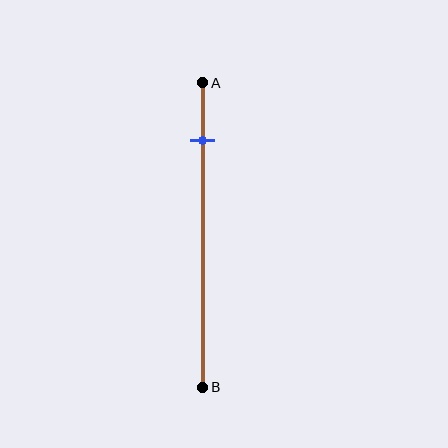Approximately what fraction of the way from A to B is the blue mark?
The blue mark is approximately 20% of the way from A to B.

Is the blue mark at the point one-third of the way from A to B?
No, the mark is at about 20% from A, not at the 33% one-third point.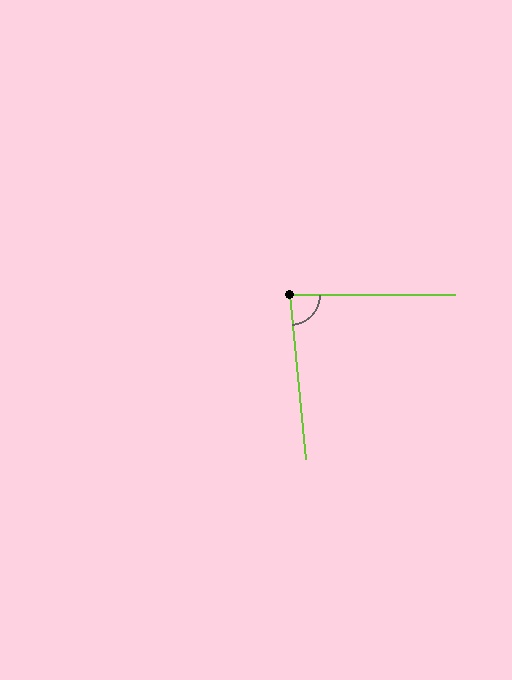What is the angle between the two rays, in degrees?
Approximately 85 degrees.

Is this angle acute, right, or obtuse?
It is acute.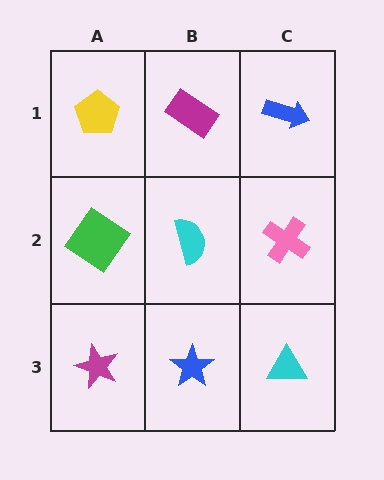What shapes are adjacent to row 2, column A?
A yellow pentagon (row 1, column A), a magenta star (row 3, column A), a cyan semicircle (row 2, column B).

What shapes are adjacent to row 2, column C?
A blue arrow (row 1, column C), a cyan triangle (row 3, column C), a cyan semicircle (row 2, column B).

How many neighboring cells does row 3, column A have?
2.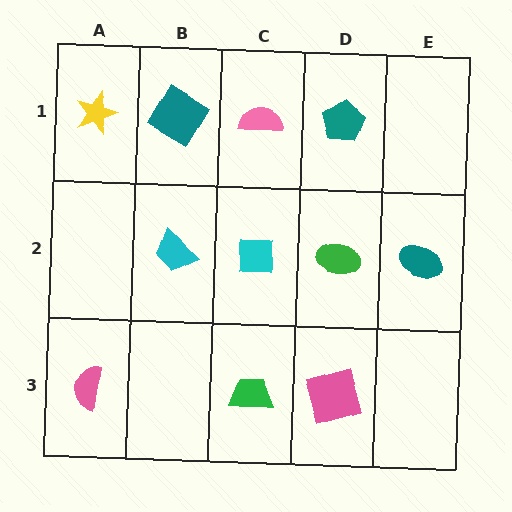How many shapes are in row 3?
3 shapes.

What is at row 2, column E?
A teal ellipse.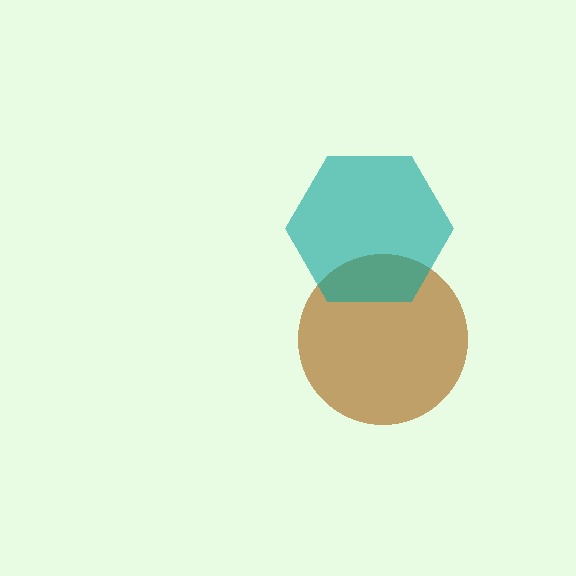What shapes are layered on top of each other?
The layered shapes are: a brown circle, a teal hexagon.